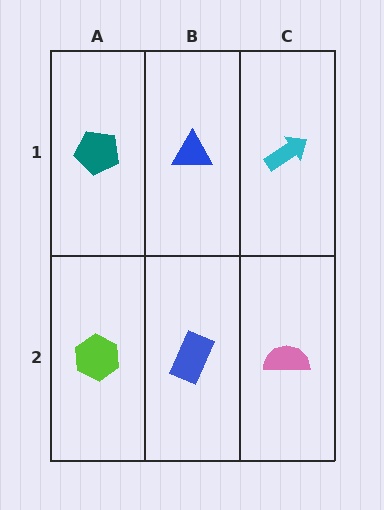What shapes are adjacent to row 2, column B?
A blue triangle (row 1, column B), a lime hexagon (row 2, column A), a pink semicircle (row 2, column C).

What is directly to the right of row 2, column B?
A pink semicircle.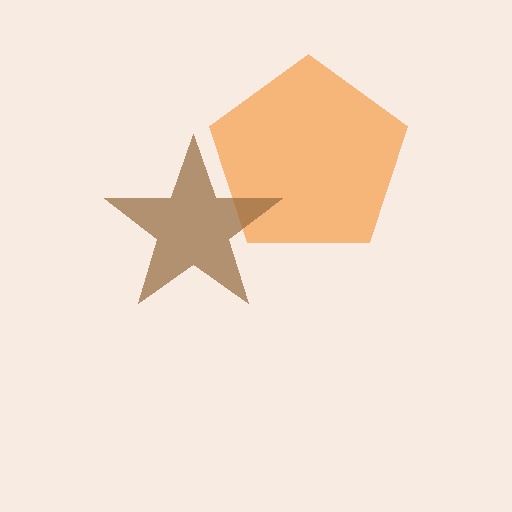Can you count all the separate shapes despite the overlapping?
Yes, there are 2 separate shapes.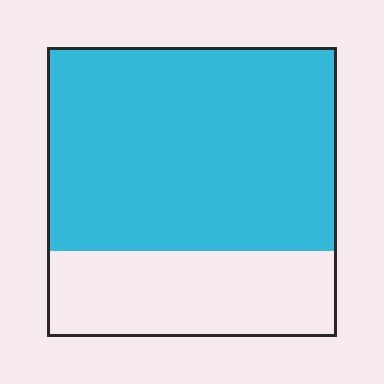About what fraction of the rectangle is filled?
About two thirds (2/3).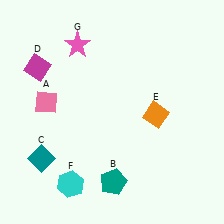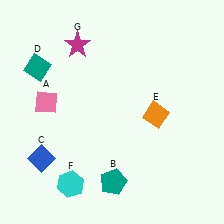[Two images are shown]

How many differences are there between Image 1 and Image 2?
There are 3 differences between the two images.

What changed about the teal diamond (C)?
In Image 1, C is teal. In Image 2, it changed to blue.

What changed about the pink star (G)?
In Image 1, G is pink. In Image 2, it changed to magenta.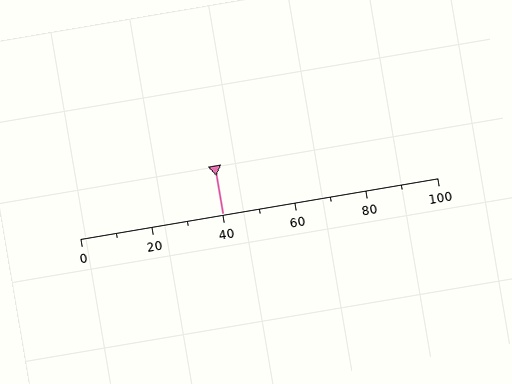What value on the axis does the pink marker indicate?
The marker indicates approximately 40.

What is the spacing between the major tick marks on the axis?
The major ticks are spaced 20 apart.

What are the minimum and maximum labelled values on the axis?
The axis runs from 0 to 100.